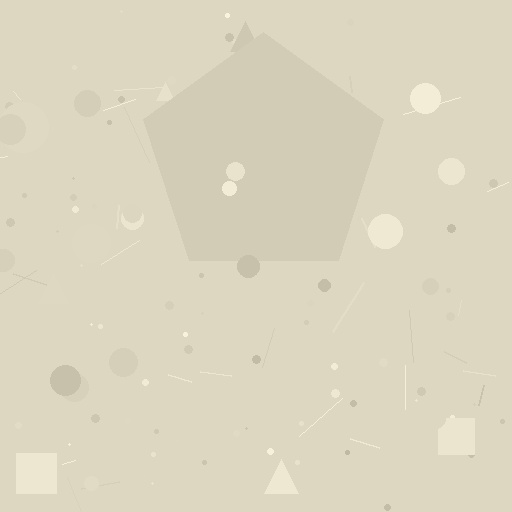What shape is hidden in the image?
A pentagon is hidden in the image.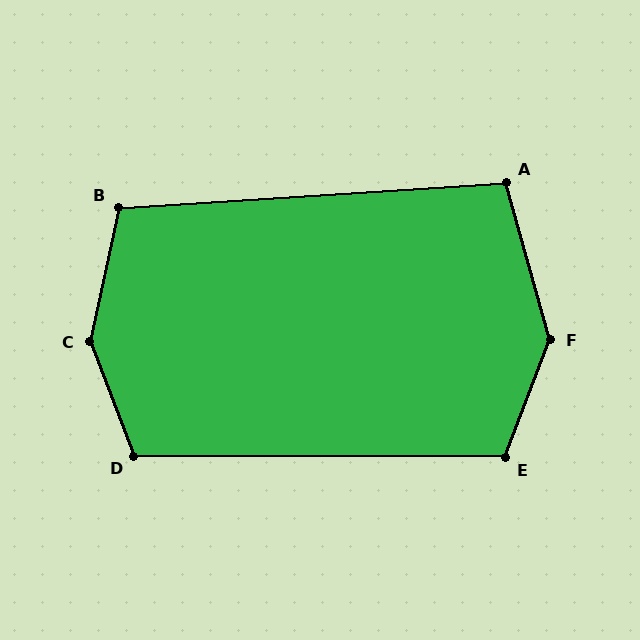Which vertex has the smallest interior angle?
A, at approximately 102 degrees.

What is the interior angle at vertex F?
Approximately 144 degrees (obtuse).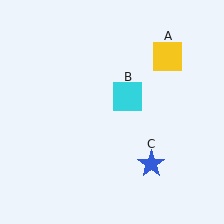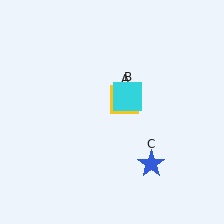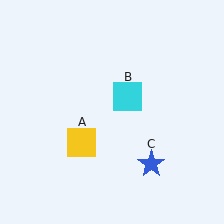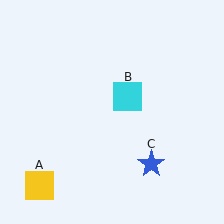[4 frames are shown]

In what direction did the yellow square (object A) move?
The yellow square (object A) moved down and to the left.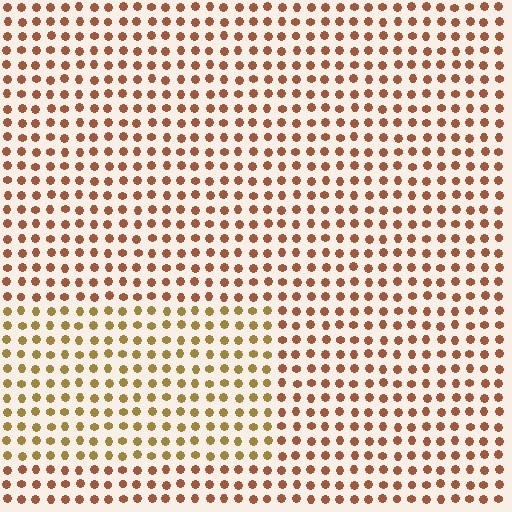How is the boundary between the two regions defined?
The boundary is defined purely by a slight shift in hue (about 30 degrees). Spacing, size, and orientation are identical on both sides.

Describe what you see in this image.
The image is filled with small brown elements in a uniform arrangement. A rectangle-shaped region is visible where the elements are tinted to a slightly different hue, forming a subtle color boundary.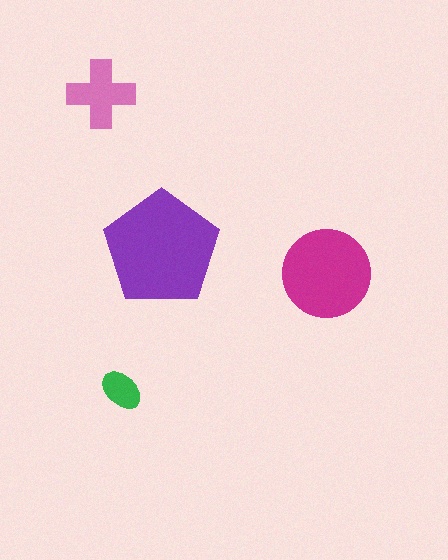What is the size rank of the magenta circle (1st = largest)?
2nd.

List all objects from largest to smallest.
The purple pentagon, the magenta circle, the pink cross, the green ellipse.